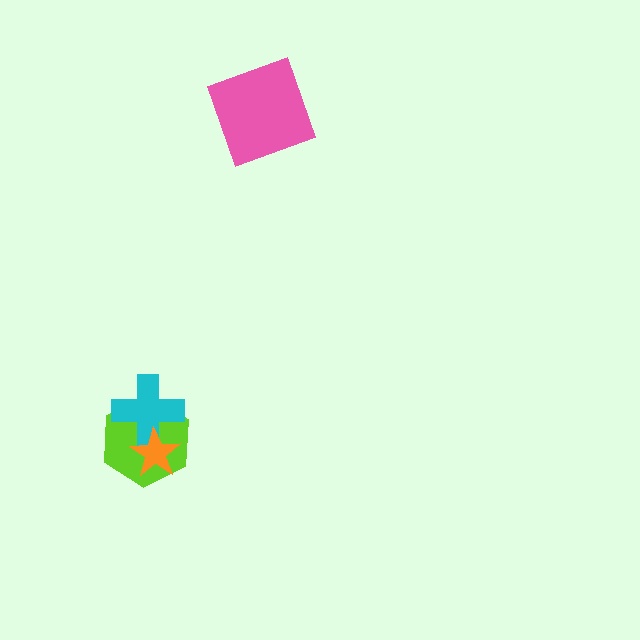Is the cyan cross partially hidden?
Yes, it is partially covered by another shape.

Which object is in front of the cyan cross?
The orange star is in front of the cyan cross.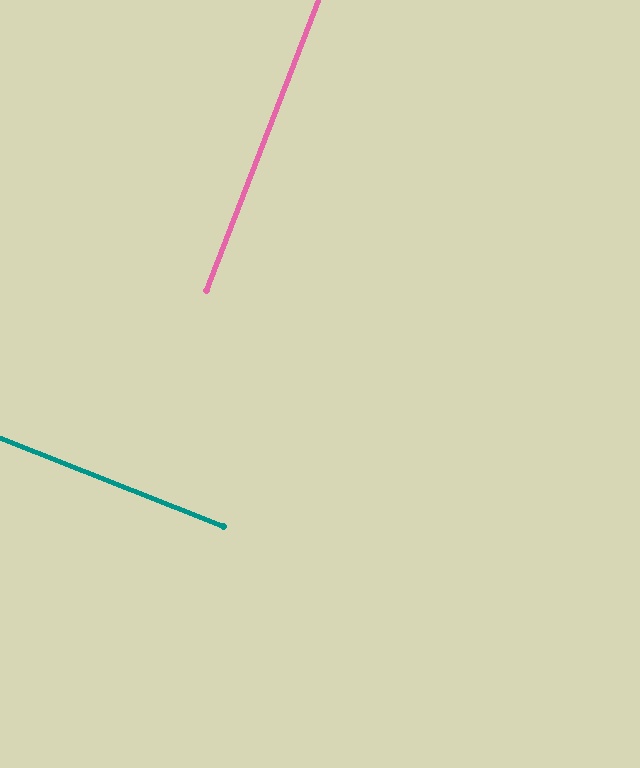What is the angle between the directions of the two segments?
Approximately 90 degrees.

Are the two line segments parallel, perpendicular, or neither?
Perpendicular — they meet at approximately 90°.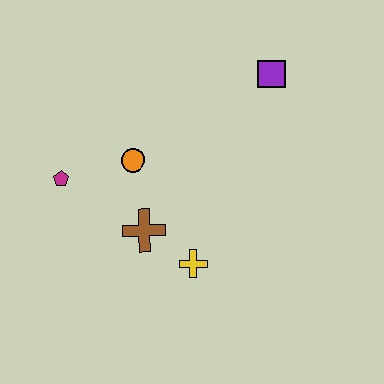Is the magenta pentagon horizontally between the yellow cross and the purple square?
No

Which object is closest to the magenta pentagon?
The orange circle is closest to the magenta pentagon.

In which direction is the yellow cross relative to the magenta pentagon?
The yellow cross is to the right of the magenta pentagon.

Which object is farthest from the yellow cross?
The purple square is farthest from the yellow cross.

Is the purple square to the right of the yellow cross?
Yes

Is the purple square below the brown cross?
No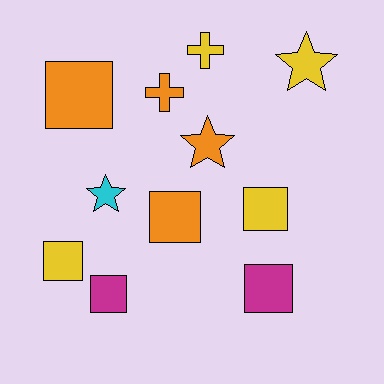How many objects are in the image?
There are 11 objects.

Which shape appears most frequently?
Square, with 6 objects.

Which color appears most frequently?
Orange, with 4 objects.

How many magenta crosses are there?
There are no magenta crosses.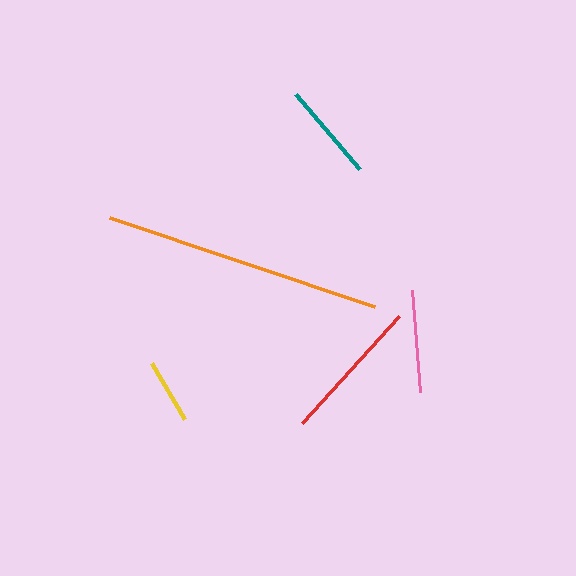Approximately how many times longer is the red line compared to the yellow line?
The red line is approximately 2.2 times the length of the yellow line.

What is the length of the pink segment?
The pink segment is approximately 103 pixels long.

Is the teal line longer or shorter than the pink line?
The pink line is longer than the teal line.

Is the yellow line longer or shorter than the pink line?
The pink line is longer than the yellow line.